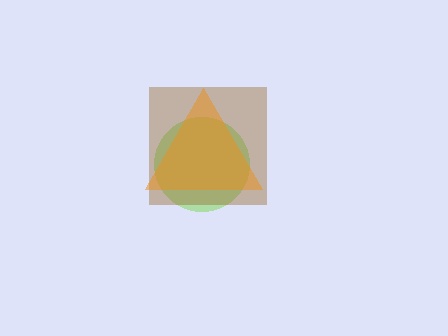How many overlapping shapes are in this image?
There are 3 overlapping shapes in the image.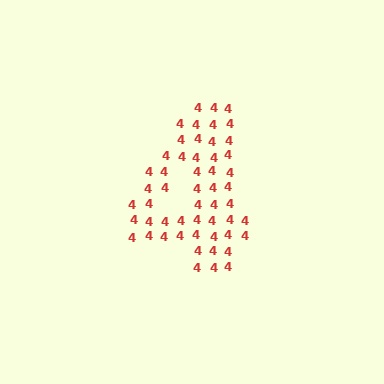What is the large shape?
The large shape is the digit 4.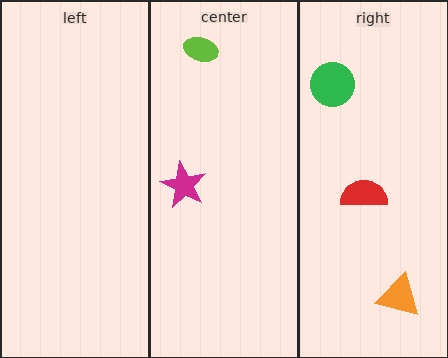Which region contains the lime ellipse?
The center region.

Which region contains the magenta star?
The center region.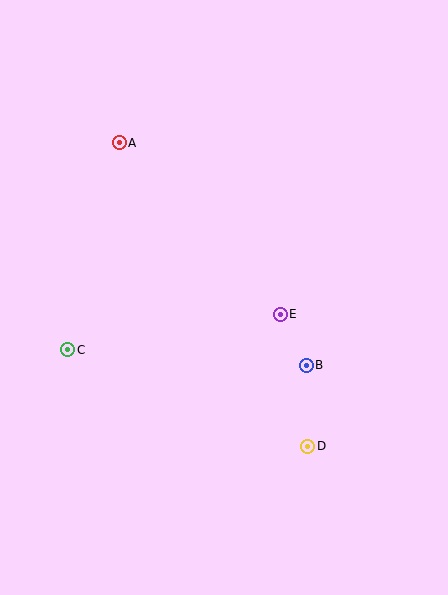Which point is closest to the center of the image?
Point E at (280, 314) is closest to the center.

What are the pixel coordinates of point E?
Point E is at (280, 314).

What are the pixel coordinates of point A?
Point A is at (119, 143).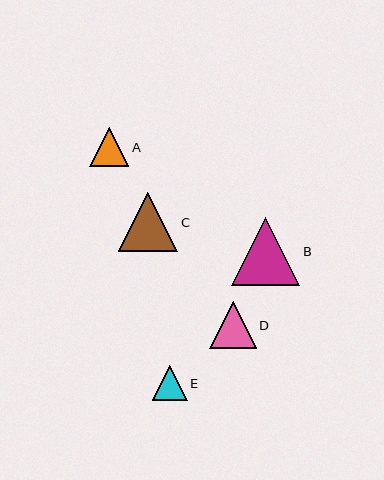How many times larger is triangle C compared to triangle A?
Triangle C is approximately 1.5 times the size of triangle A.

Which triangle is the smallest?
Triangle E is the smallest with a size of approximately 35 pixels.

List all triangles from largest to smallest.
From largest to smallest: B, C, D, A, E.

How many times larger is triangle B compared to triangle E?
Triangle B is approximately 1.9 times the size of triangle E.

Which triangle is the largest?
Triangle B is the largest with a size of approximately 68 pixels.